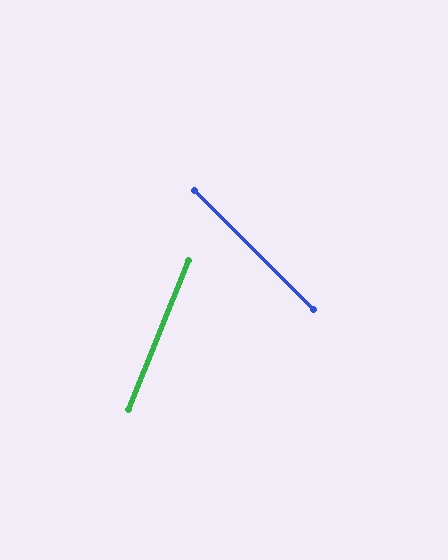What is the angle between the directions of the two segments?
Approximately 67 degrees.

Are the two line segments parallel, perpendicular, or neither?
Neither parallel nor perpendicular — they differ by about 67°.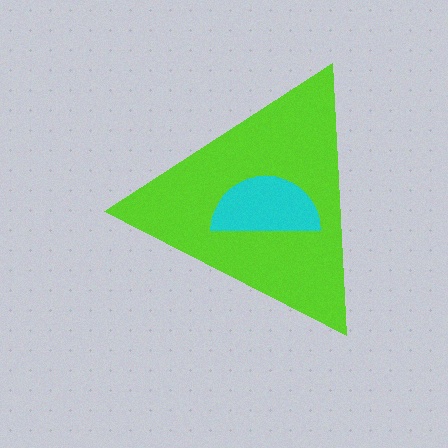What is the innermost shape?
The cyan semicircle.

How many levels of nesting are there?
2.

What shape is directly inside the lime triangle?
The cyan semicircle.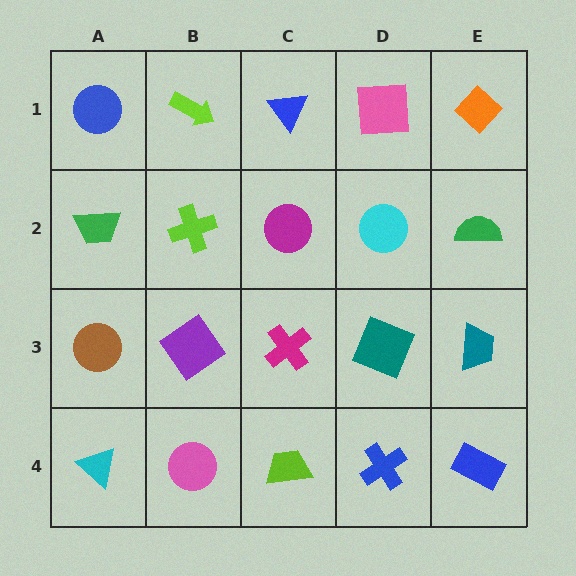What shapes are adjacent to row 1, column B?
A lime cross (row 2, column B), a blue circle (row 1, column A), a blue triangle (row 1, column C).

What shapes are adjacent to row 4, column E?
A teal trapezoid (row 3, column E), a blue cross (row 4, column D).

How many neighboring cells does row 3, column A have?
3.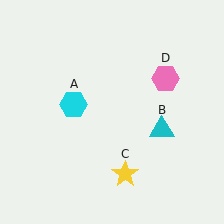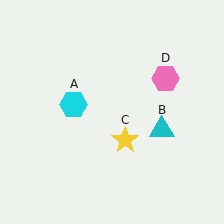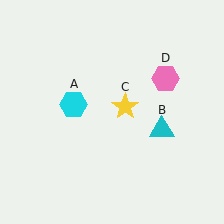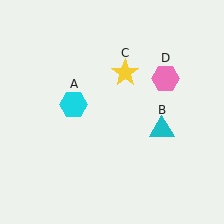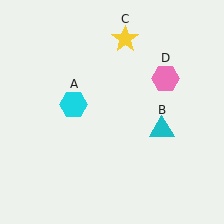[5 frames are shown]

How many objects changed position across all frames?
1 object changed position: yellow star (object C).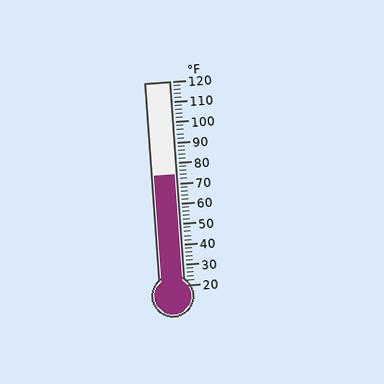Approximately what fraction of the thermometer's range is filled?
The thermometer is filled to approximately 55% of its range.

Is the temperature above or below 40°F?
The temperature is above 40°F.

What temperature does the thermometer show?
The thermometer shows approximately 74°F.